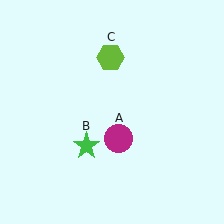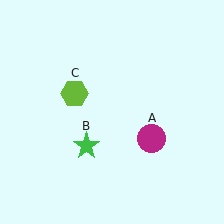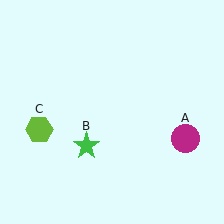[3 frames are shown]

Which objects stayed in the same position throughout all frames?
Green star (object B) remained stationary.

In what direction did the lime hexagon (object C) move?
The lime hexagon (object C) moved down and to the left.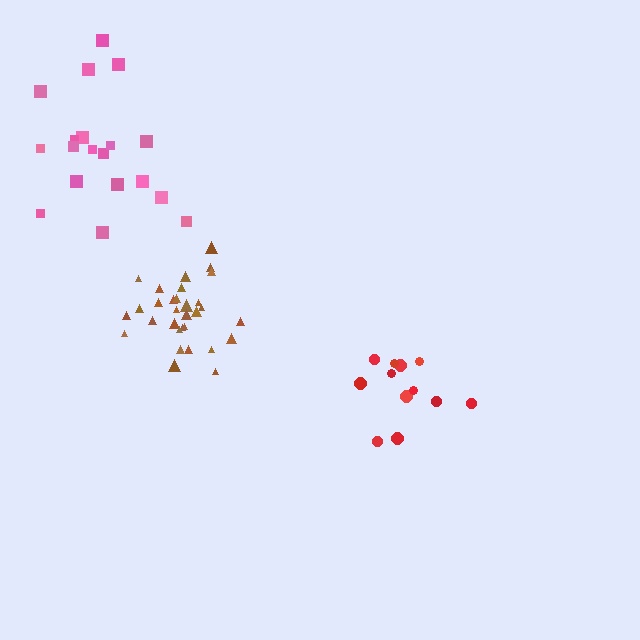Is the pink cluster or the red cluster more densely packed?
Red.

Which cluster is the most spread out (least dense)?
Pink.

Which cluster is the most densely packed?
Brown.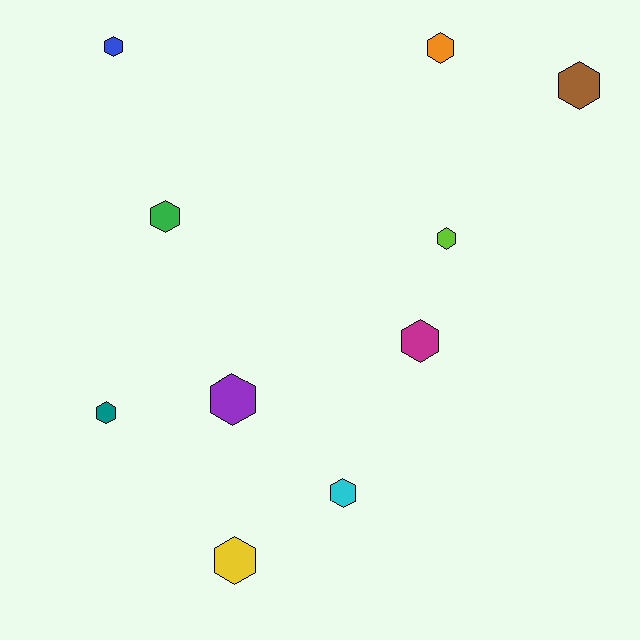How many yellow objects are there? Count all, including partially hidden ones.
There is 1 yellow object.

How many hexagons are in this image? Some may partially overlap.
There are 10 hexagons.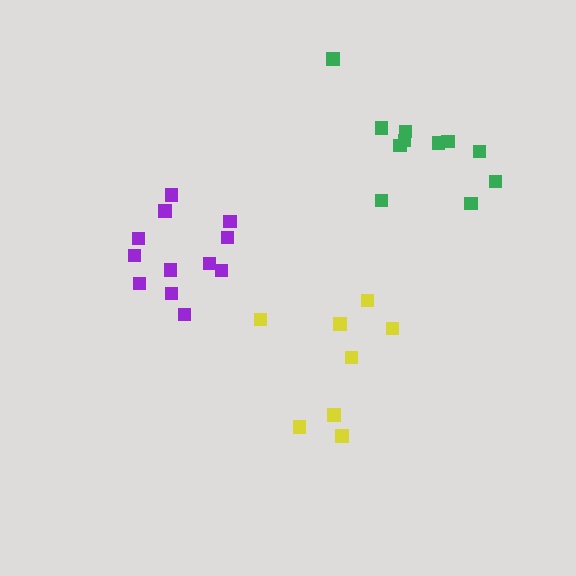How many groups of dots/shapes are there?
There are 3 groups.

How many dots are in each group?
Group 1: 12 dots, Group 2: 8 dots, Group 3: 11 dots (31 total).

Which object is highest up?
The green cluster is topmost.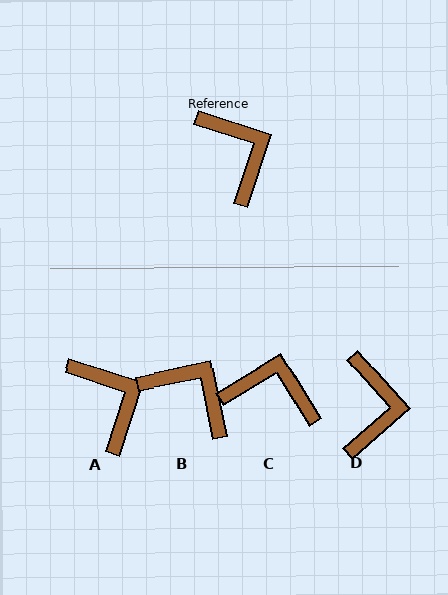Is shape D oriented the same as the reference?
No, it is off by about 30 degrees.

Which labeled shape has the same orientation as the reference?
A.